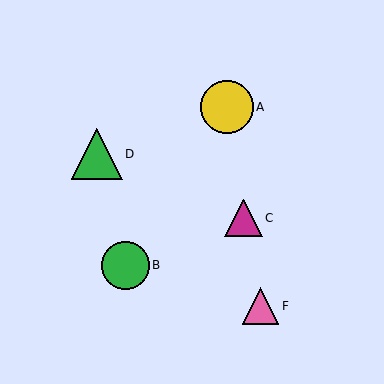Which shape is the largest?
The yellow circle (labeled A) is the largest.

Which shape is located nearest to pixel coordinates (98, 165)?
The green triangle (labeled D) at (97, 154) is nearest to that location.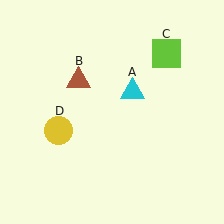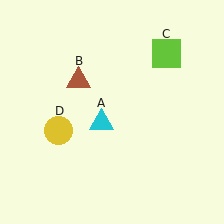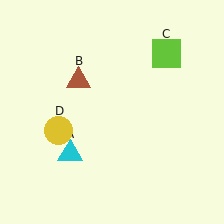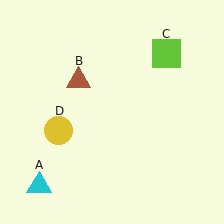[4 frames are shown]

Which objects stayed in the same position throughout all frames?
Brown triangle (object B) and lime square (object C) and yellow circle (object D) remained stationary.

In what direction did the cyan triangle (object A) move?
The cyan triangle (object A) moved down and to the left.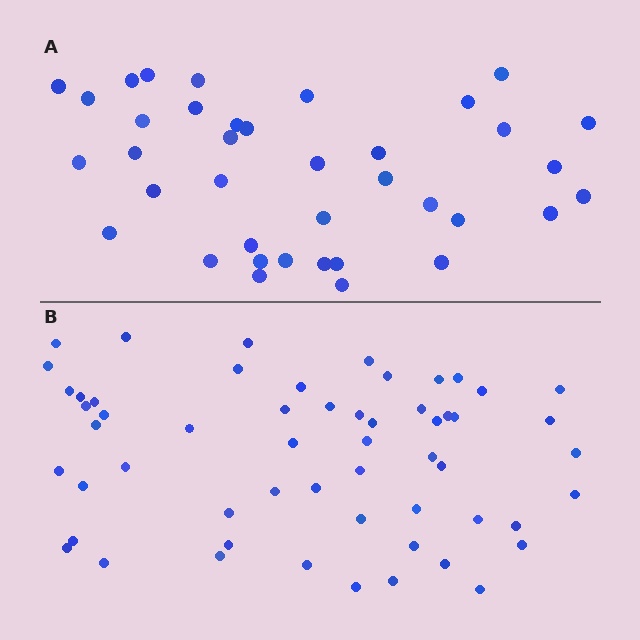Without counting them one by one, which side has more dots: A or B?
Region B (the bottom region) has more dots.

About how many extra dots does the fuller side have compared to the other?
Region B has approximately 20 more dots than region A.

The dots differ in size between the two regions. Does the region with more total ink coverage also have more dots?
No. Region A has more total ink coverage because its dots are larger, but region B actually contains more individual dots. Total area can be misleading — the number of items is what matters here.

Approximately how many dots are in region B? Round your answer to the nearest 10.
About 60 dots. (The exact count is 57, which rounds to 60.)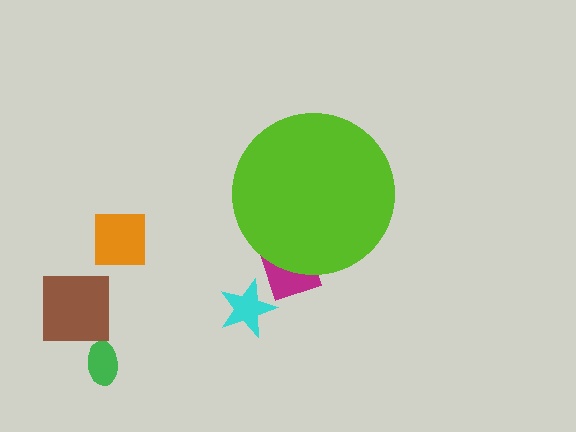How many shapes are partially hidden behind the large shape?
1 shape is partially hidden.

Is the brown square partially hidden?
No, the brown square is fully visible.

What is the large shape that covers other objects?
A lime circle.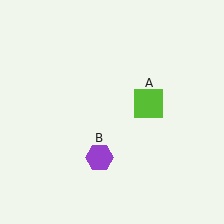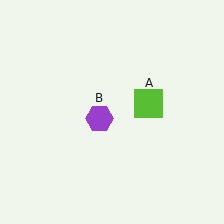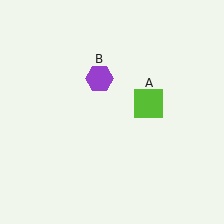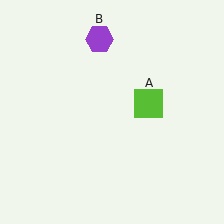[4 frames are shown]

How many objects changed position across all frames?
1 object changed position: purple hexagon (object B).